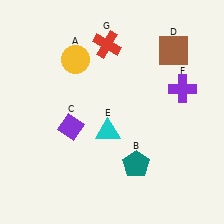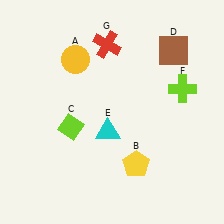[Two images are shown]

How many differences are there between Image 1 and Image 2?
There are 3 differences between the two images.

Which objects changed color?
B changed from teal to yellow. C changed from purple to lime. F changed from purple to lime.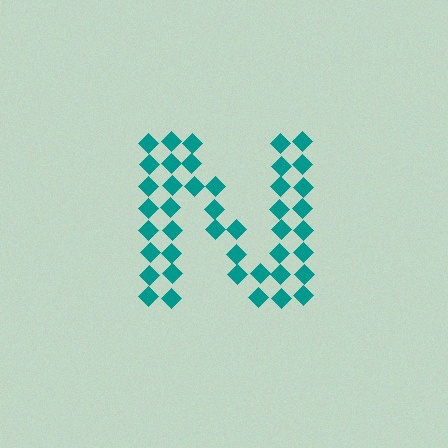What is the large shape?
The large shape is the letter N.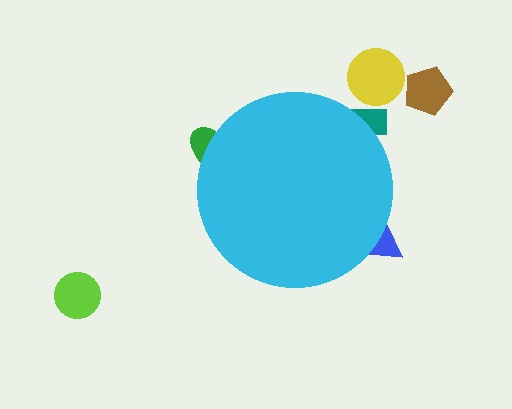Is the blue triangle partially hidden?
Yes, the blue triangle is partially hidden behind the cyan circle.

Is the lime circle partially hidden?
No, the lime circle is fully visible.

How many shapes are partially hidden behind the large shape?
3 shapes are partially hidden.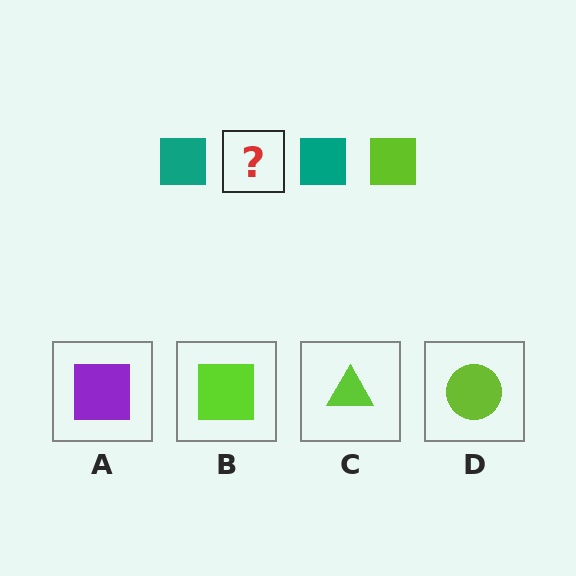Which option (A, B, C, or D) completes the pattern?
B.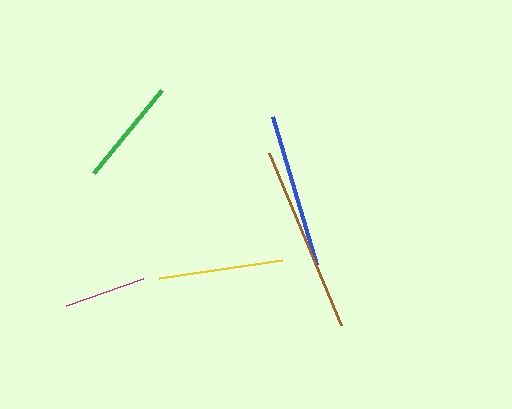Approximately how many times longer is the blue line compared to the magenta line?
The blue line is approximately 1.9 times the length of the magenta line.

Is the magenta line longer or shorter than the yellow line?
The yellow line is longer than the magenta line.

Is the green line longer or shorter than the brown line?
The brown line is longer than the green line.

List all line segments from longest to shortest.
From longest to shortest: brown, blue, yellow, green, magenta.